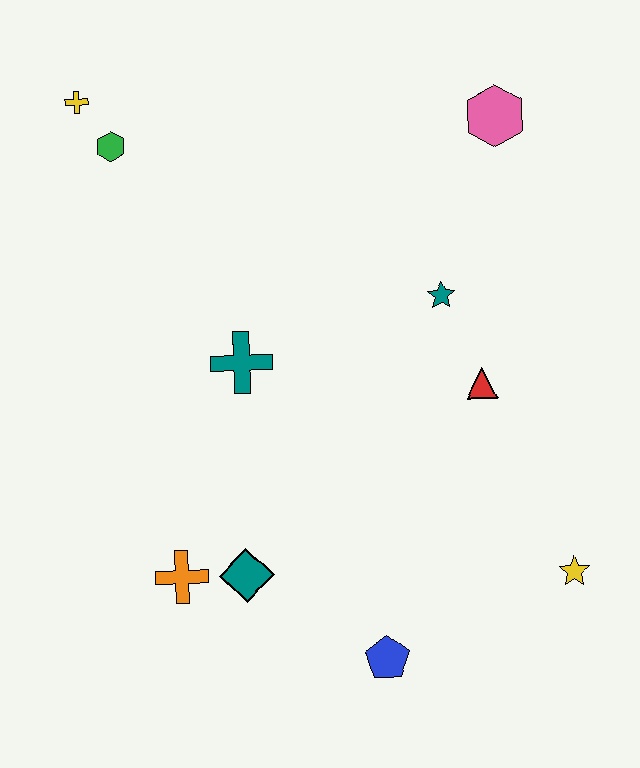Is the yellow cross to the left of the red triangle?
Yes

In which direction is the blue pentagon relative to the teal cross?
The blue pentagon is below the teal cross.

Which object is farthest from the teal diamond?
The pink hexagon is farthest from the teal diamond.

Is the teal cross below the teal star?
Yes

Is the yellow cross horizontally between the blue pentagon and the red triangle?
No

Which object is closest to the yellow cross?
The green hexagon is closest to the yellow cross.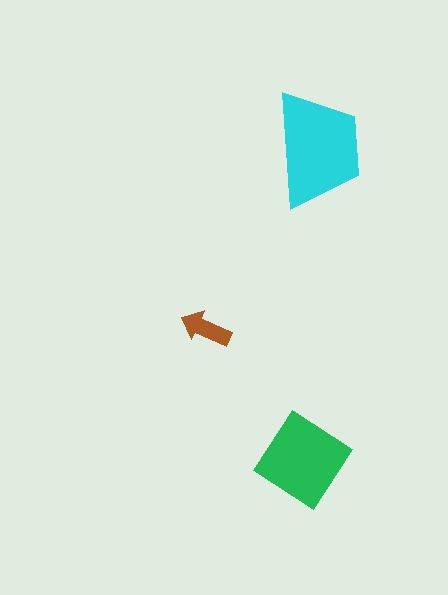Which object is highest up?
The cyan trapezoid is topmost.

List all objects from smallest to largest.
The brown arrow, the green diamond, the cyan trapezoid.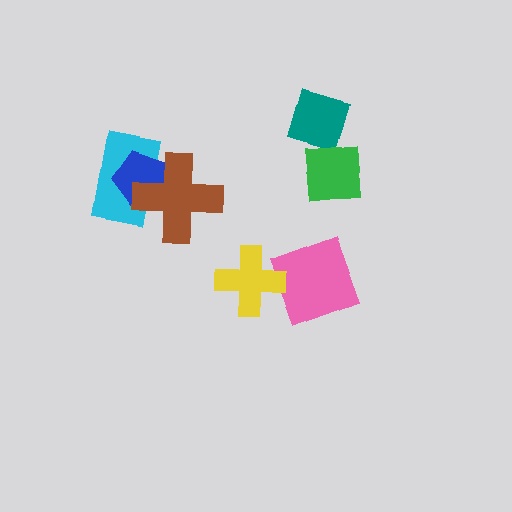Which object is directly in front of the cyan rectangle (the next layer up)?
The blue pentagon is directly in front of the cyan rectangle.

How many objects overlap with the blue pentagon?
2 objects overlap with the blue pentagon.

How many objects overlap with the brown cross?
2 objects overlap with the brown cross.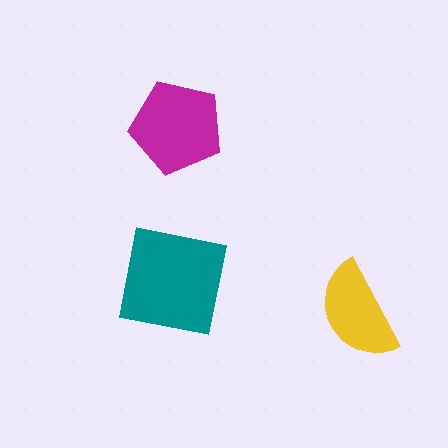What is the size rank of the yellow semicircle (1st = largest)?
3rd.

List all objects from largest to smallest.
The teal square, the magenta pentagon, the yellow semicircle.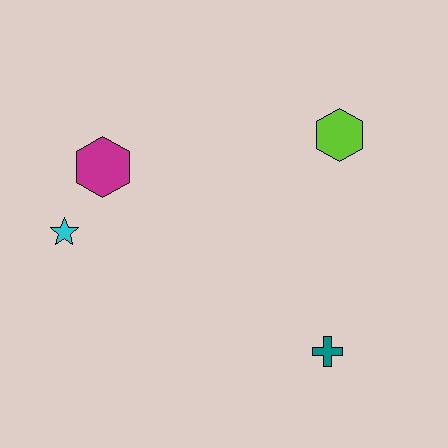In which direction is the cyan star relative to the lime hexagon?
The cyan star is to the left of the lime hexagon.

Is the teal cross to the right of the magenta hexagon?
Yes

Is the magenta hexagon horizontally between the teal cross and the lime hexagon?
No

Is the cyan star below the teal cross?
No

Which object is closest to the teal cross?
The lime hexagon is closest to the teal cross.